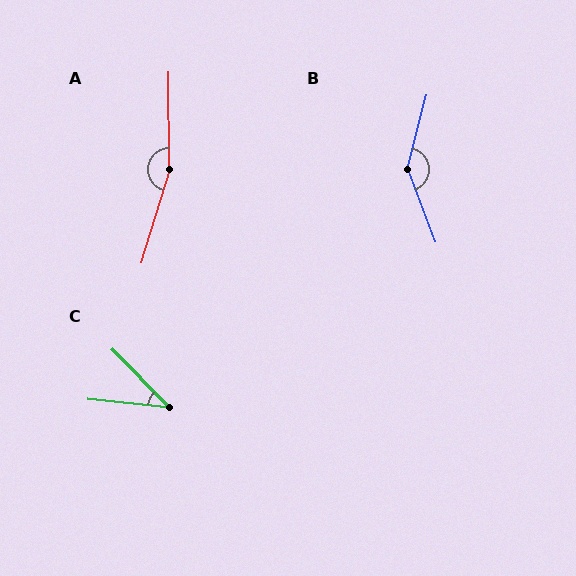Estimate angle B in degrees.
Approximately 144 degrees.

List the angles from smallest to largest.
C (40°), B (144°), A (163°).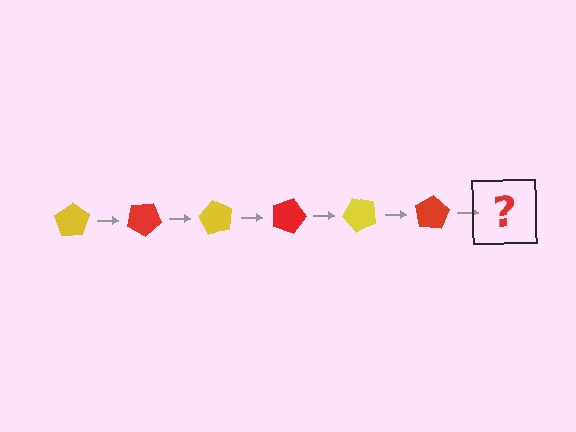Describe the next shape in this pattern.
It should be a yellow pentagon, rotated 180 degrees from the start.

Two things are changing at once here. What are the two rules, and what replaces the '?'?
The two rules are that it rotates 30 degrees each step and the color cycles through yellow and red. The '?' should be a yellow pentagon, rotated 180 degrees from the start.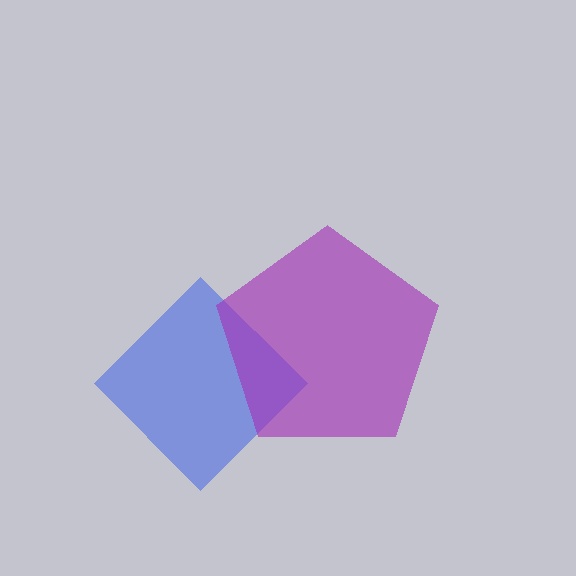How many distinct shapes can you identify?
There are 2 distinct shapes: a blue diamond, a purple pentagon.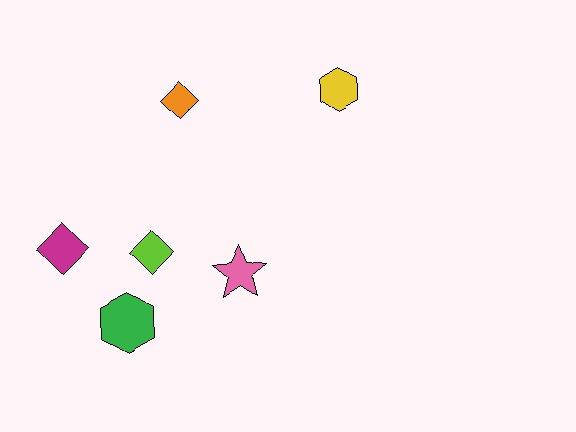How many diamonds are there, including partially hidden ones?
There are 3 diamonds.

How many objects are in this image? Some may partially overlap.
There are 6 objects.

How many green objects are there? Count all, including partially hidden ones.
There is 1 green object.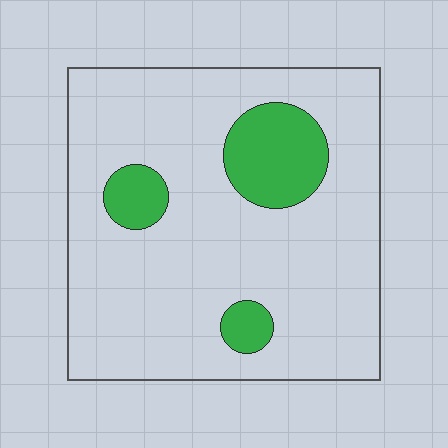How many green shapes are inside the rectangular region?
3.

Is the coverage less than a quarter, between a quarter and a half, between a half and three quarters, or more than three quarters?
Less than a quarter.